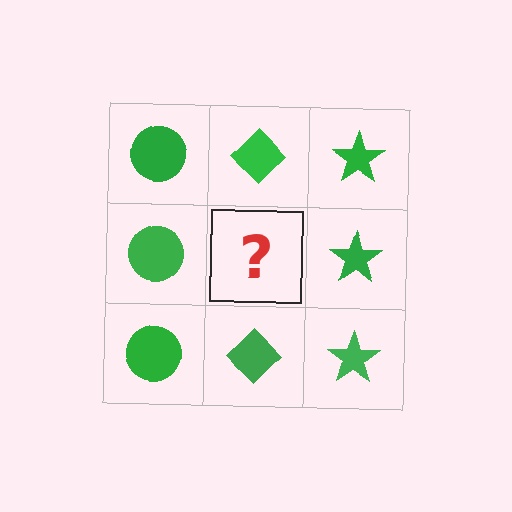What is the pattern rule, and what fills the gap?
The rule is that each column has a consistent shape. The gap should be filled with a green diamond.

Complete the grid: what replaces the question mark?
The question mark should be replaced with a green diamond.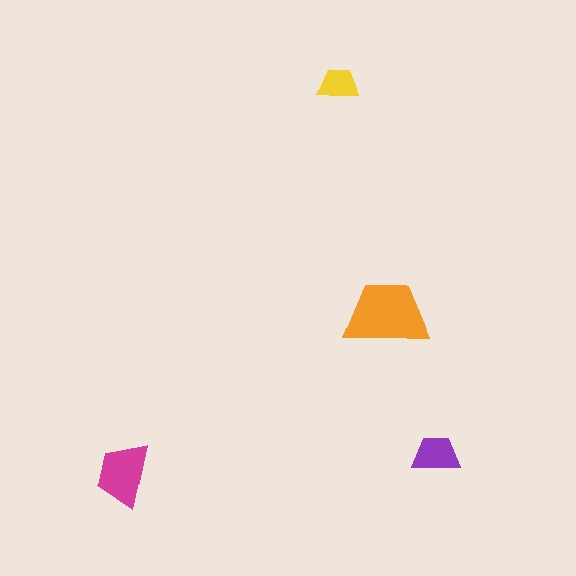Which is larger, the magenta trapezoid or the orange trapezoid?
The orange one.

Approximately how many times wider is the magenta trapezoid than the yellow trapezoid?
About 1.5 times wider.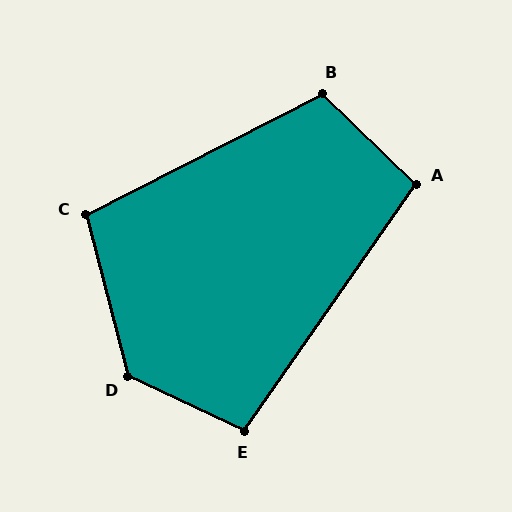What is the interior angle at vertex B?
Approximately 109 degrees (obtuse).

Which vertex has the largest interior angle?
D, at approximately 130 degrees.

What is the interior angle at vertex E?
Approximately 100 degrees (obtuse).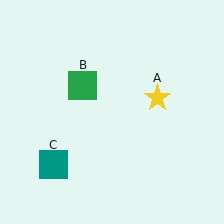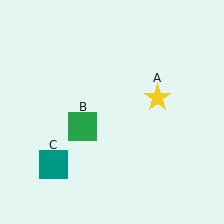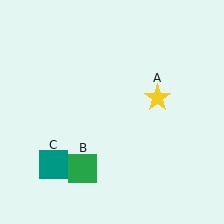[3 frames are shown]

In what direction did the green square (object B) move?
The green square (object B) moved down.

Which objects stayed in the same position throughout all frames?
Yellow star (object A) and teal square (object C) remained stationary.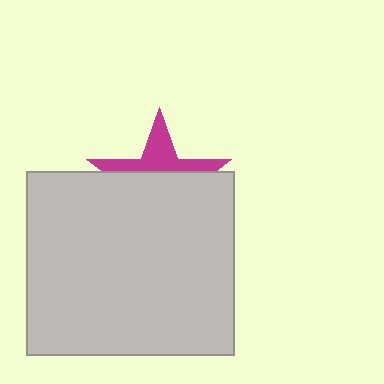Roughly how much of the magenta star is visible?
A small part of it is visible (roughly 37%).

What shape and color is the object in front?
The object in front is a light gray rectangle.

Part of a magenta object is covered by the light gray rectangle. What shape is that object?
It is a star.